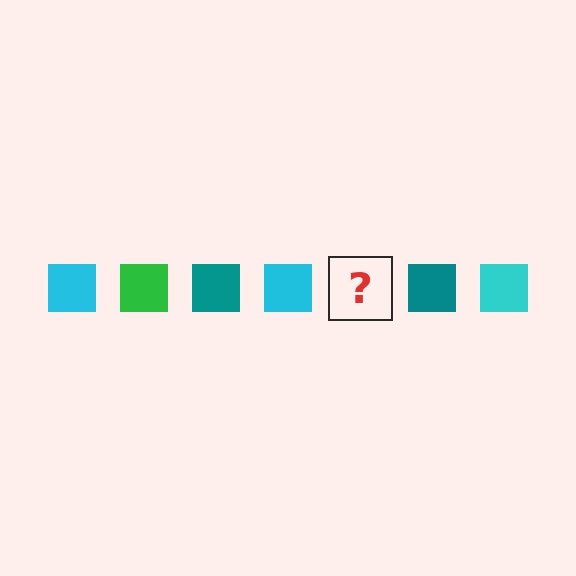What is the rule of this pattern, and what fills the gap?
The rule is that the pattern cycles through cyan, green, teal squares. The gap should be filled with a green square.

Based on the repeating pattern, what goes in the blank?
The blank should be a green square.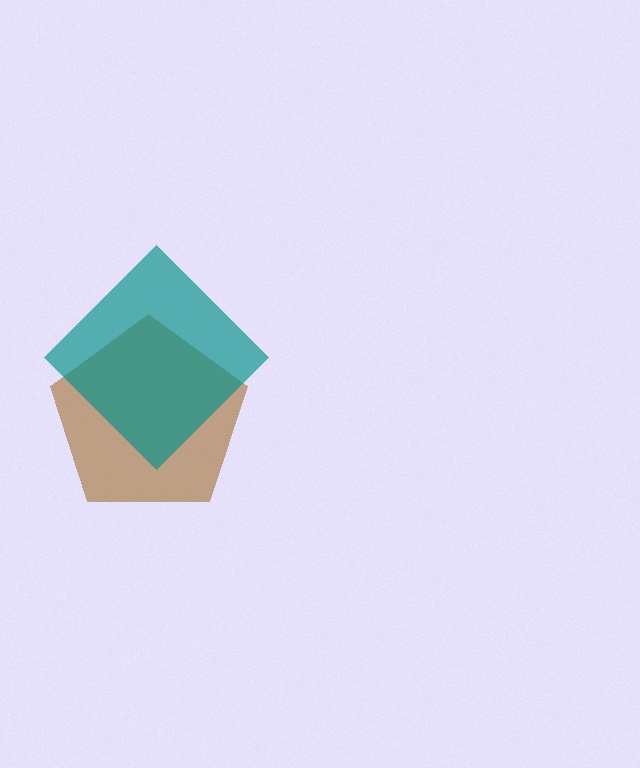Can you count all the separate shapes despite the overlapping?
Yes, there are 2 separate shapes.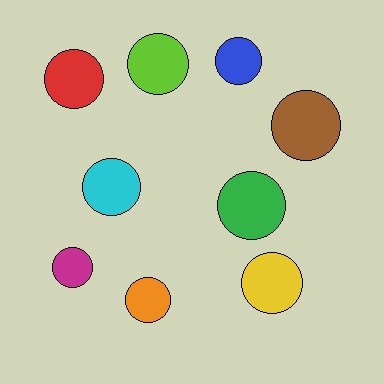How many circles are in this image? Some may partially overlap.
There are 9 circles.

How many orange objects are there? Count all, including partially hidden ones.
There is 1 orange object.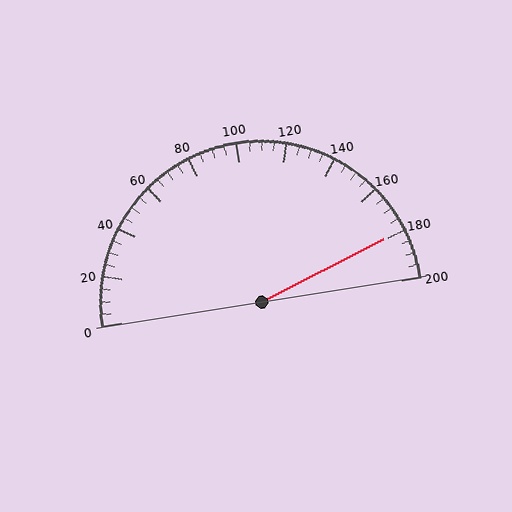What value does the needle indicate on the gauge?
The needle indicates approximately 180.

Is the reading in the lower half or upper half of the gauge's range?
The reading is in the upper half of the range (0 to 200).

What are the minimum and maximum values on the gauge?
The gauge ranges from 0 to 200.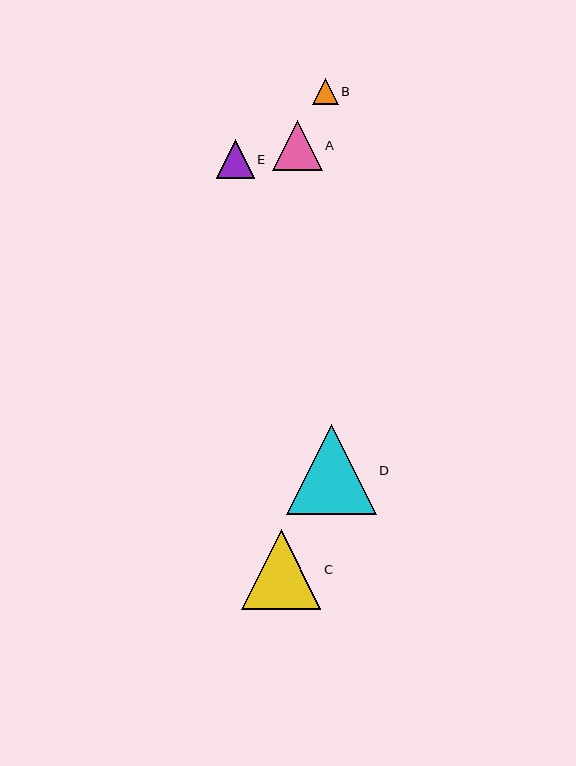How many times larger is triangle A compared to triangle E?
Triangle A is approximately 1.3 times the size of triangle E.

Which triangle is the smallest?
Triangle B is the smallest with a size of approximately 26 pixels.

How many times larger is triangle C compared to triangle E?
Triangle C is approximately 2.1 times the size of triangle E.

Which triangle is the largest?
Triangle D is the largest with a size of approximately 90 pixels.